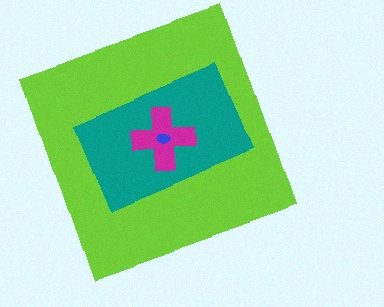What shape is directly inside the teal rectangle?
The magenta cross.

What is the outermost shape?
The lime square.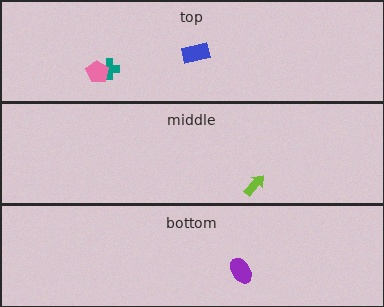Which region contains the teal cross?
The top region.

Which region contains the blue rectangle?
The top region.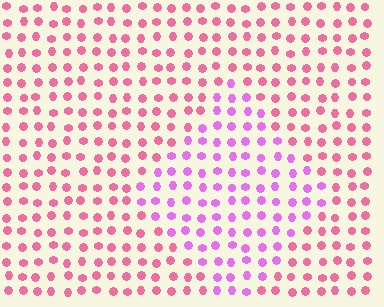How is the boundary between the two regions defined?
The boundary is defined purely by a slight shift in hue (about 39 degrees). Spacing, size, and orientation are identical on both sides.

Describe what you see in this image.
The image is filled with small pink elements in a uniform arrangement. A diamond-shaped region is visible where the elements are tinted to a slightly different hue, forming a subtle color boundary.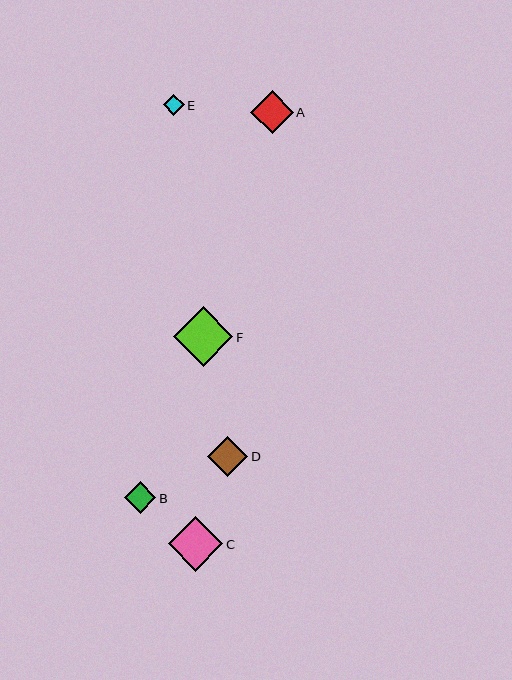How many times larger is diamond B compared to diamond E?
Diamond B is approximately 1.6 times the size of diamond E.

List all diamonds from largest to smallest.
From largest to smallest: F, C, A, D, B, E.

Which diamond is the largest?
Diamond F is the largest with a size of approximately 59 pixels.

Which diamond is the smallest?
Diamond E is the smallest with a size of approximately 20 pixels.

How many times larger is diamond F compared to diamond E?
Diamond F is approximately 2.9 times the size of diamond E.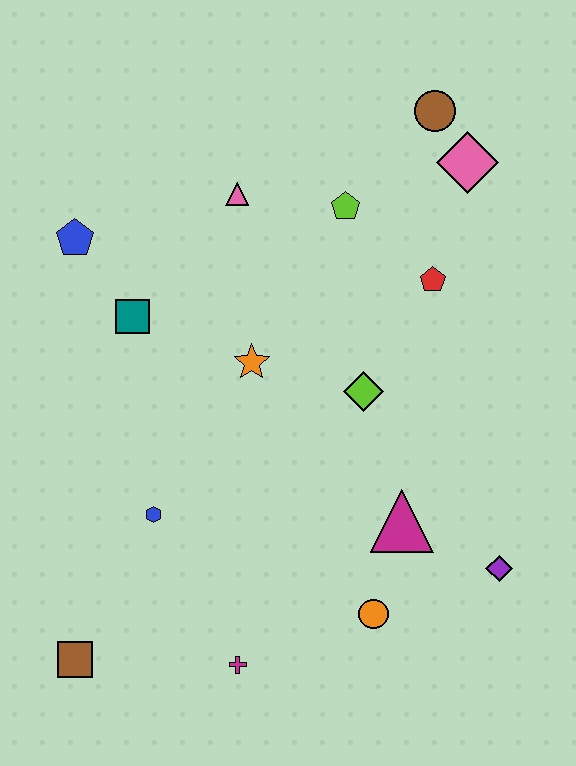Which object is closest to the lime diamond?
The orange star is closest to the lime diamond.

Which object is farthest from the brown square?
The brown circle is farthest from the brown square.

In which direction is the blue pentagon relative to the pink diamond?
The blue pentagon is to the left of the pink diamond.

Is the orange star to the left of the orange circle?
Yes